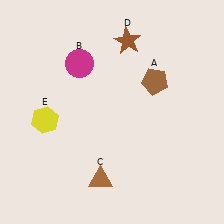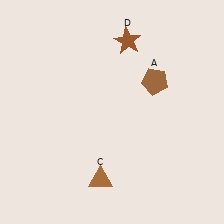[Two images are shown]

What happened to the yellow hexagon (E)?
The yellow hexagon (E) was removed in Image 2. It was in the bottom-left area of Image 1.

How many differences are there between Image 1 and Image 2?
There are 2 differences between the two images.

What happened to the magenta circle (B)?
The magenta circle (B) was removed in Image 2. It was in the top-left area of Image 1.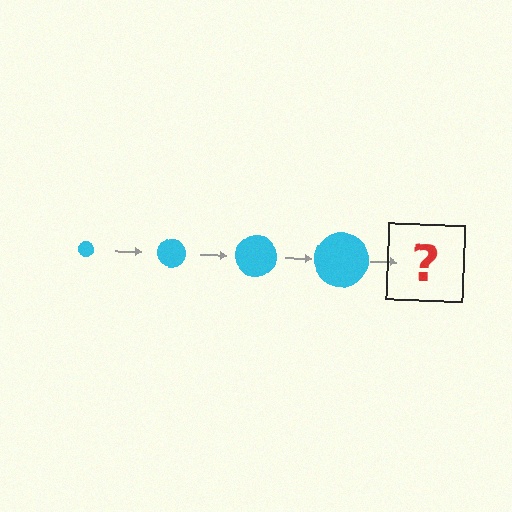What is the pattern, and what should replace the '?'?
The pattern is that the circle gets progressively larger each step. The '?' should be a cyan circle, larger than the previous one.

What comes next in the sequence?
The next element should be a cyan circle, larger than the previous one.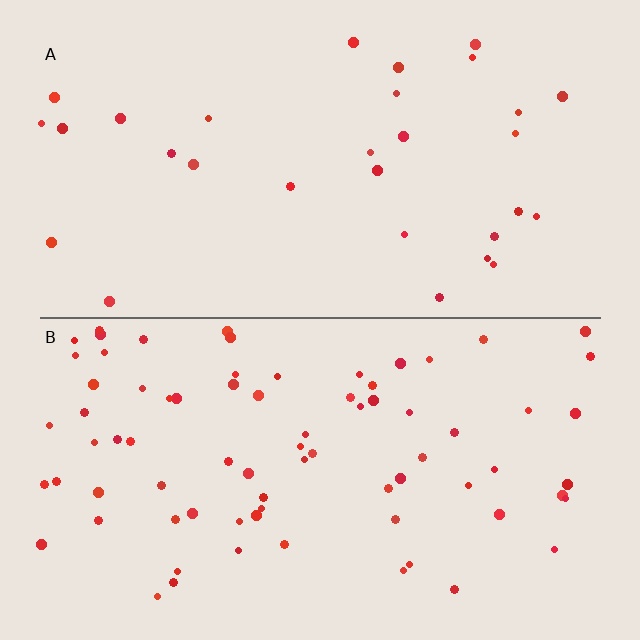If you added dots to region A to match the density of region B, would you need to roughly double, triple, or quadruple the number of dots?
Approximately triple.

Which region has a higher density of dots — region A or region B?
B (the bottom).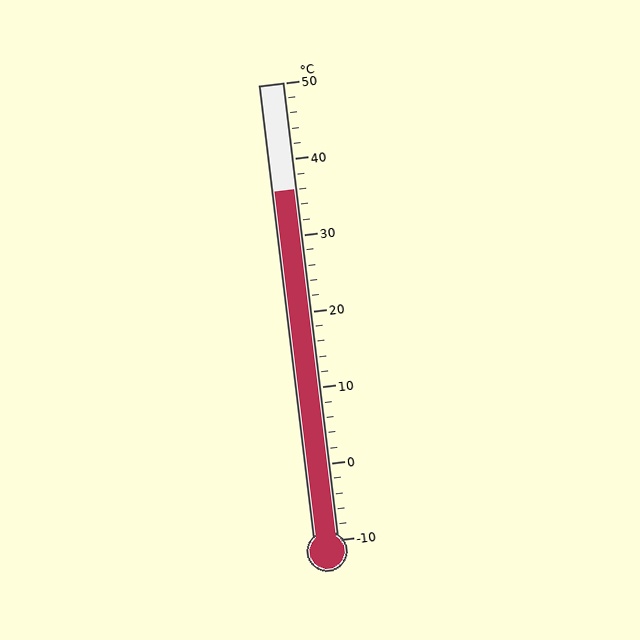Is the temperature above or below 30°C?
The temperature is above 30°C.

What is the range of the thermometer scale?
The thermometer scale ranges from -10°C to 50°C.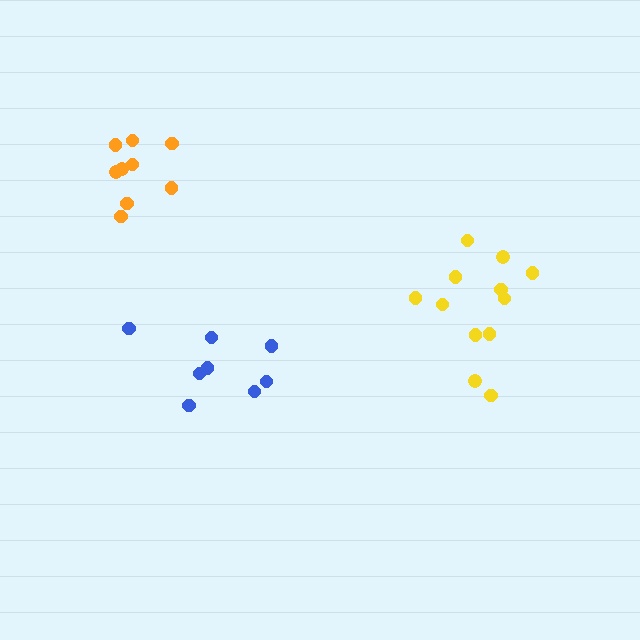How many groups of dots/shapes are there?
There are 3 groups.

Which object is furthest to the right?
The yellow cluster is rightmost.